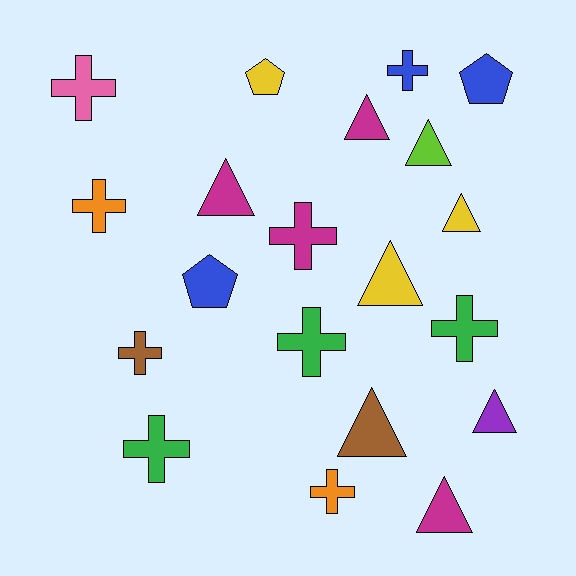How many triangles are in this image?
There are 8 triangles.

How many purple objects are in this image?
There is 1 purple object.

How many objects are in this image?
There are 20 objects.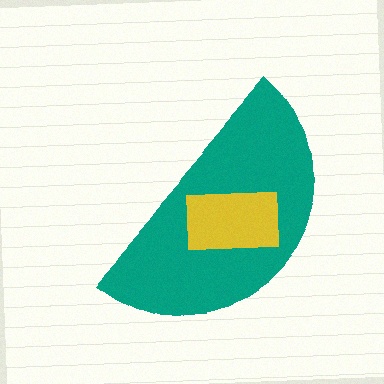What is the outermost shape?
The teal semicircle.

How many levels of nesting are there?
2.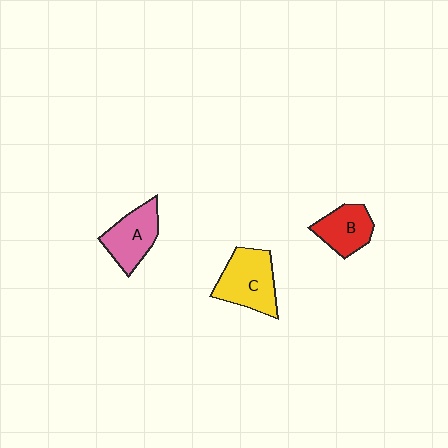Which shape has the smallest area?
Shape B (red).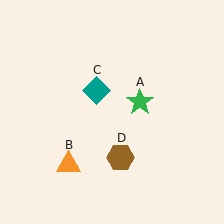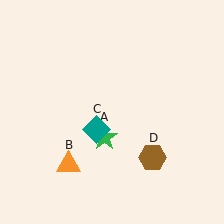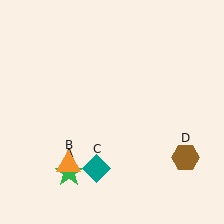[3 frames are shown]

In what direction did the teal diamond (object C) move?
The teal diamond (object C) moved down.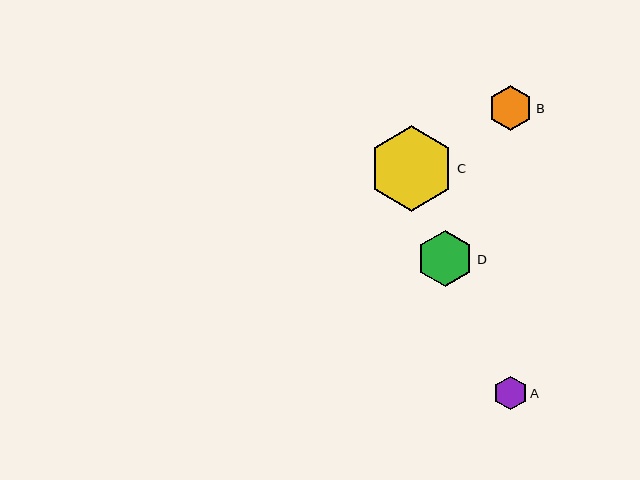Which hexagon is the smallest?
Hexagon A is the smallest with a size of approximately 34 pixels.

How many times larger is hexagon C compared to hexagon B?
Hexagon C is approximately 1.9 times the size of hexagon B.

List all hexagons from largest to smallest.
From largest to smallest: C, D, B, A.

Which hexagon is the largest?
Hexagon C is the largest with a size of approximately 85 pixels.